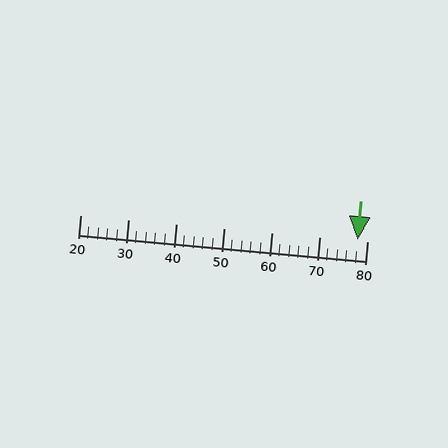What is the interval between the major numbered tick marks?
The major tick marks are spaced 10 units apart.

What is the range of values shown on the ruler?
The ruler shows values from 20 to 80.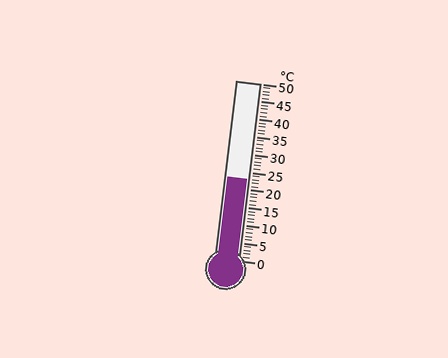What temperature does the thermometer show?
The thermometer shows approximately 23°C.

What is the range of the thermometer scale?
The thermometer scale ranges from 0°C to 50°C.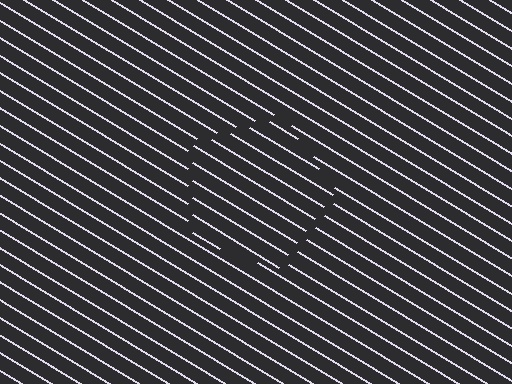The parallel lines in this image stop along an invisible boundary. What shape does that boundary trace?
An illusory pentagon. The interior of the shape contains the same grating, shifted by half a period — the contour is defined by the phase discontinuity where line-ends from the inner and outer gratings abut.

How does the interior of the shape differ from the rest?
The interior of the shape contains the same grating, shifted by half a period — the contour is defined by the phase discontinuity where line-ends from the inner and outer gratings abut.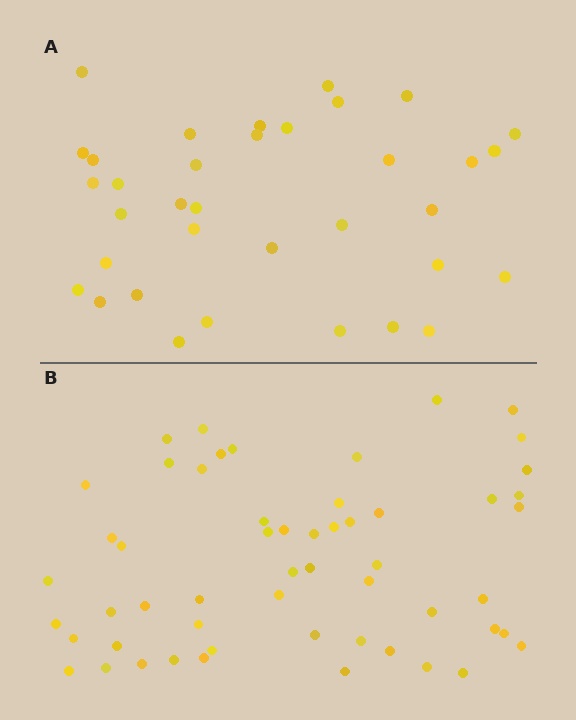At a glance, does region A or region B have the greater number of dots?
Region B (the bottom region) has more dots.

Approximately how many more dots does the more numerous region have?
Region B has approximately 20 more dots than region A.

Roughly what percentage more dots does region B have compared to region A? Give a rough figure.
About 55% more.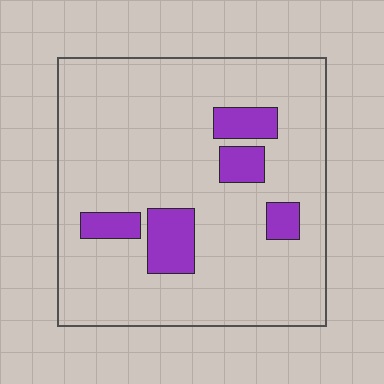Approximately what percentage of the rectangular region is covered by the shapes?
Approximately 15%.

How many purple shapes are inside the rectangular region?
5.